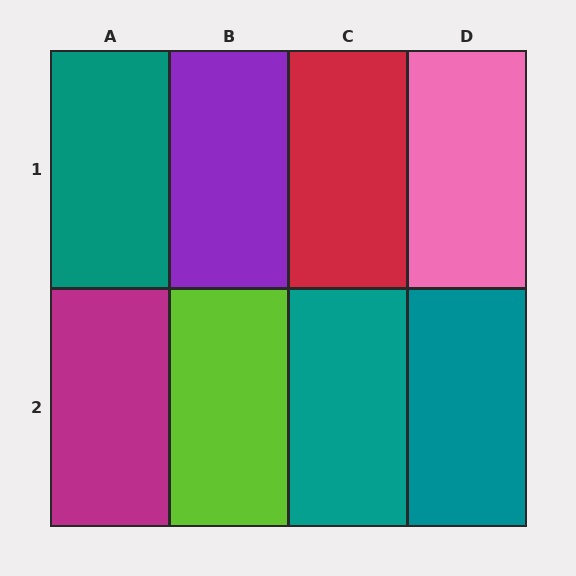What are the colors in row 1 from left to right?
Teal, purple, red, pink.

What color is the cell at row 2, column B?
Lime.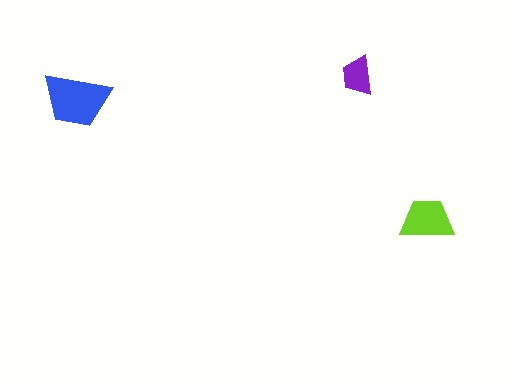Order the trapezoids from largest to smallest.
the blue one, the lime one, the purple one.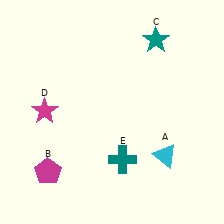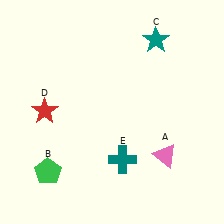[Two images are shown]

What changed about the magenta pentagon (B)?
In Image 1, B is magenta. In Image 2, it changed to green.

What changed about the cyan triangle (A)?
In Image 1, A is cyan. In Image 2, it changed to pink.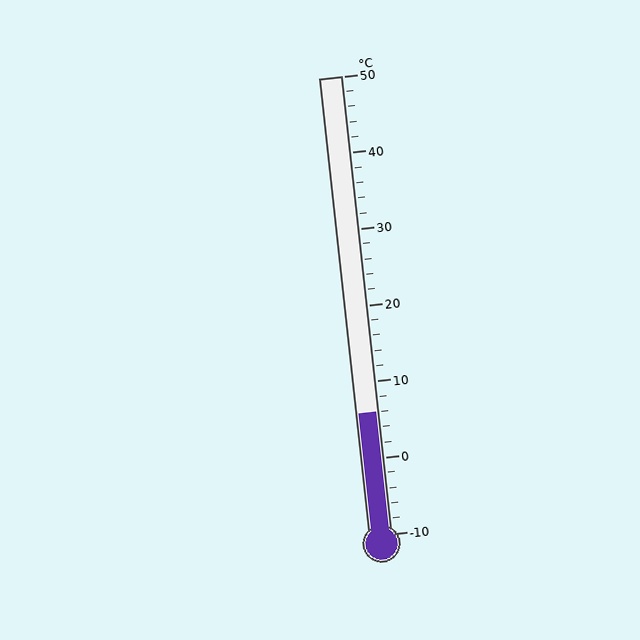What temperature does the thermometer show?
The thermometer shows approximately 6°C.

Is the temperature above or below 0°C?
The temperature is above 0°C.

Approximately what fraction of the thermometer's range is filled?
The thermometer is filled to approximately 25% of its range.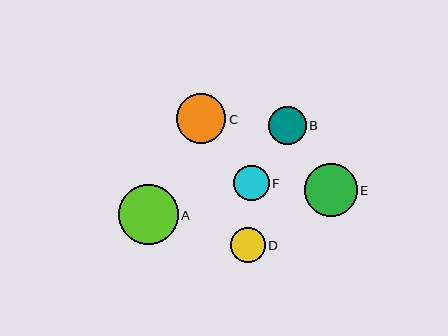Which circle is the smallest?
Circle D is the smallest with a size of approximately 35 pixels.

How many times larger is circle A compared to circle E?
Circle A is approximately 1.1 times the size of circle E.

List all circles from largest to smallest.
From largest to smallest: A, E, C, B, F, D.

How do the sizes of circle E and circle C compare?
Circle E and circle C are approximately the same size.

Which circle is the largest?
Circle A is the largest with a size of approximately 60 pixels.